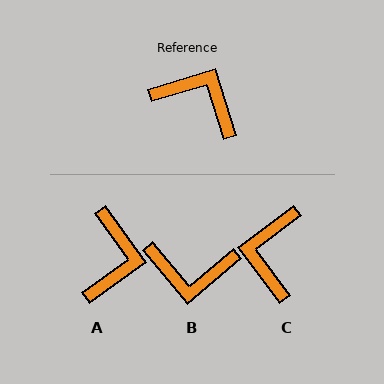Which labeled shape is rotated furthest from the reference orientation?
B, about 157 degrees away.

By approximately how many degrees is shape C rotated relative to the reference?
Approximately 110 degrees counter-clockwise.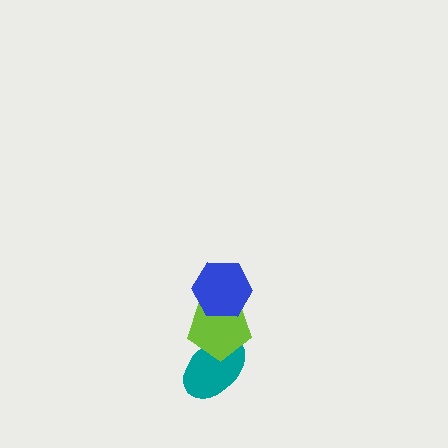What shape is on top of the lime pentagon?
The blue hexagon is on top of the lime pentagon.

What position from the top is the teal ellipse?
The teal ellipse is 3rd from the top.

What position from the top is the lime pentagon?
The lime pentagon is 2nd from the top.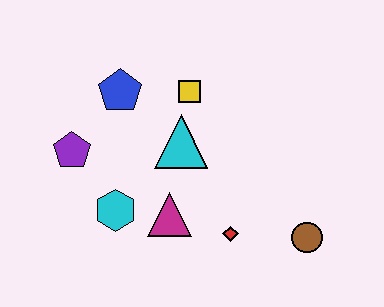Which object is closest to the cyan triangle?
The yellow square is closest to the cyan triangle.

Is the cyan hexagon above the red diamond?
Yes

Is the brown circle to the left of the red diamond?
No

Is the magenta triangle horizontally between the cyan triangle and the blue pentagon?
Yes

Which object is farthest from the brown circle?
The purple pentagon is farthest from the brown circle.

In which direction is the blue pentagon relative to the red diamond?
The blue pentagon is above the red diamond.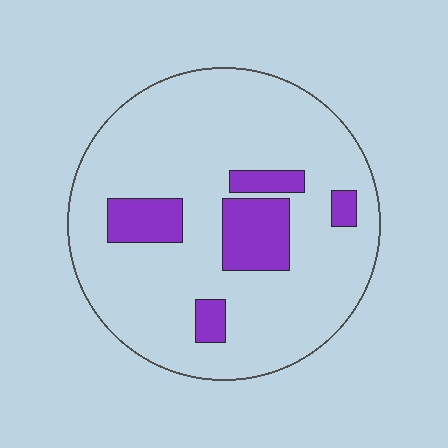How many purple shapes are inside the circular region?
5.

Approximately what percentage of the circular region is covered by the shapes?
Approximately 15%.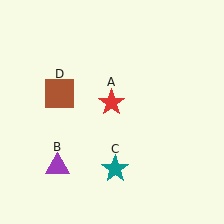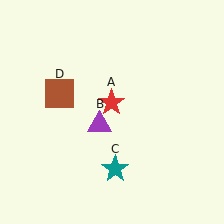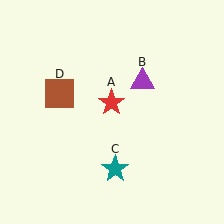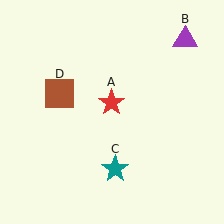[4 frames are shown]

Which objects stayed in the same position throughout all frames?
Red star (object A) and teal star (object C) and brown square (object D) remained stationary.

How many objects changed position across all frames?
1 object changed position: purple triangle (object B).